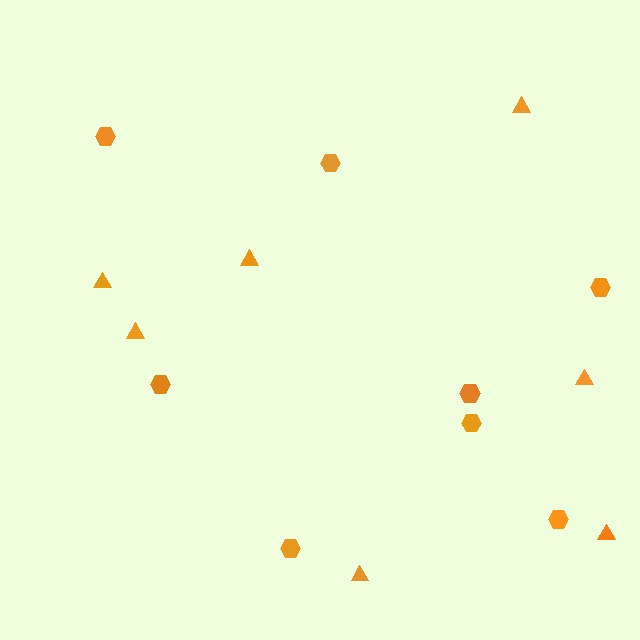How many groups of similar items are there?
There are 2 groups: one group of triangles (7) and one group of hexagons (8).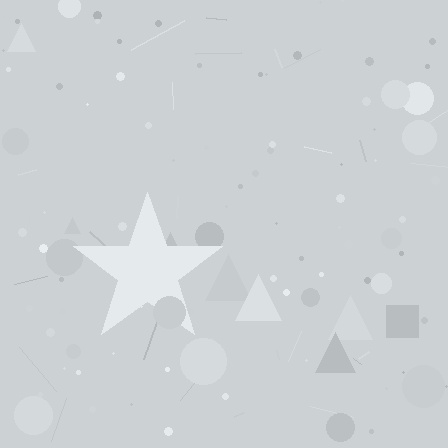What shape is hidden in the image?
A star is hidden in the image.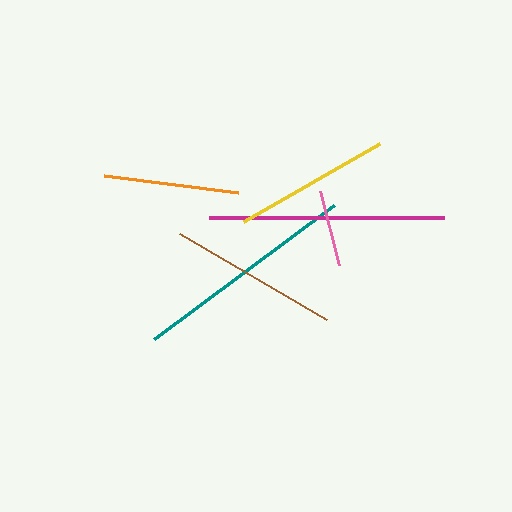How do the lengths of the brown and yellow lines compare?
The brown and yellow lines are approximately the same length.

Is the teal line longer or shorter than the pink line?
The teal line is longer than the pink line.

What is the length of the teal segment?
The teal segment is approximately 224 pixels long.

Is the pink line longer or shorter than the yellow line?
The yellow line is longer than the pink line.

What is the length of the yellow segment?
The yellow segment is approximately 157 pixels long.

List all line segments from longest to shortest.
From longest to shortest: magenta, teal, brown, yellow, orange, pink.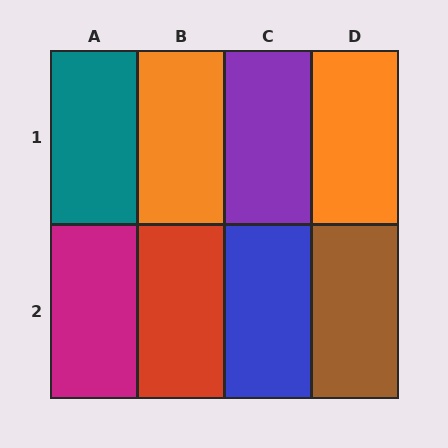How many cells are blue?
1 cell is blue.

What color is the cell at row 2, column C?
Blue.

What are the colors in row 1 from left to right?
Teal, orange, purple, orange.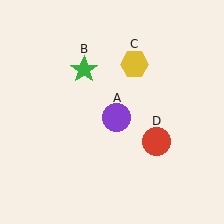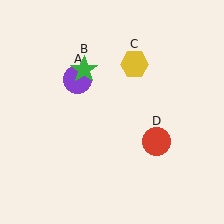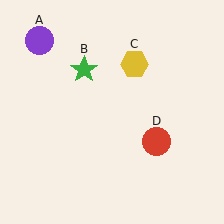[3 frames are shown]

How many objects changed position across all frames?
1 object changed position: purple circle (object A).